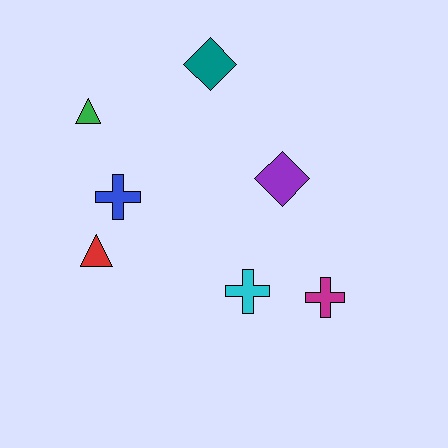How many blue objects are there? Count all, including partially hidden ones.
There is 1 blue object.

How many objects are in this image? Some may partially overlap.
There are 7 objects.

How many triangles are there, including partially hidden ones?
There are 2 triangles.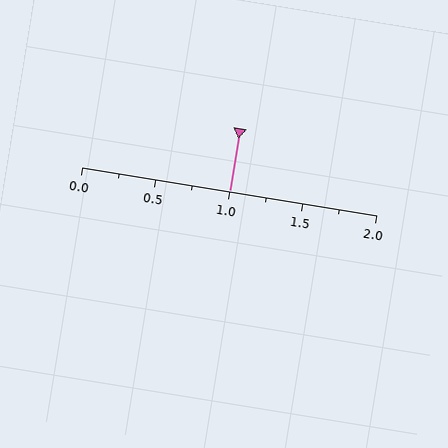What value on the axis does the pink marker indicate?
The marker indicates approximately 1.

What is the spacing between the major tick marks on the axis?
The major ticks are spaced 0.5 apart.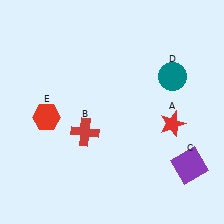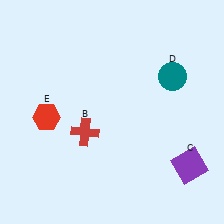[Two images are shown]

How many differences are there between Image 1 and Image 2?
There is 1 difference between the two images.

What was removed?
The red star (A) was removed in Image 2.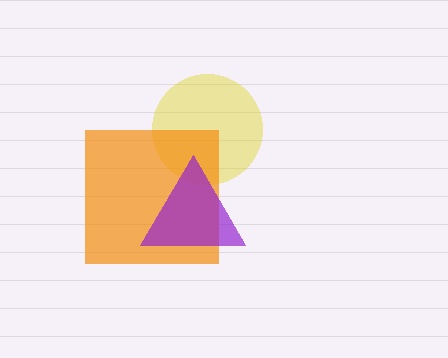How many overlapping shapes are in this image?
There are 3 overlapping shapes in the image.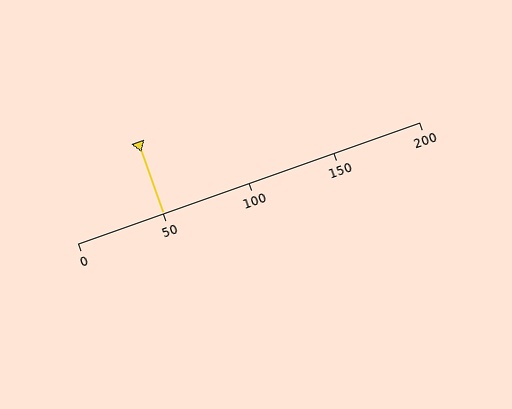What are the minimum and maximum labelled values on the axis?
The axis runs from 0 to 200.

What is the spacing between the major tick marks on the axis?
The major ticks are spaced 50 apart.